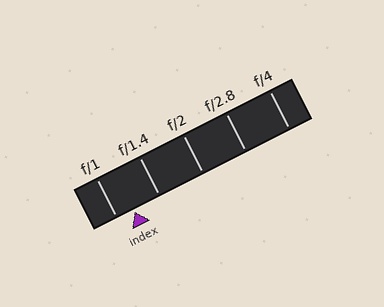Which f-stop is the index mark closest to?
The index mark is closest to f/1.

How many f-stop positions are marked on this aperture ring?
There are 5 f-stop positions marked.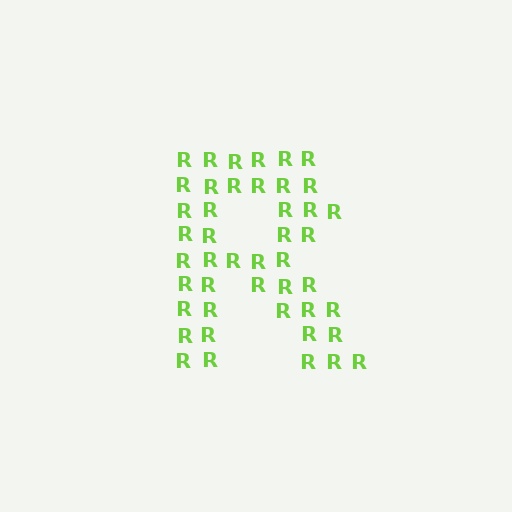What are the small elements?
The small elements are letter R's.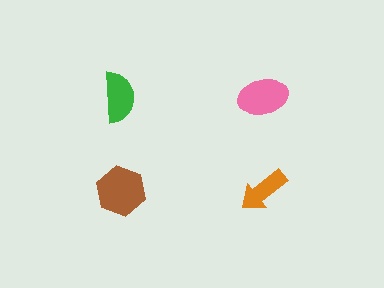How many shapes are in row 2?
2 shapes.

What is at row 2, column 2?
An orange arrow.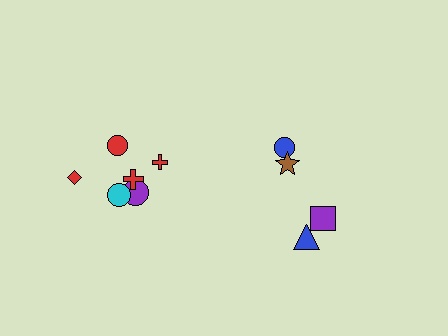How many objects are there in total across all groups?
There are 10 objects.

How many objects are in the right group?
There are 4 objects.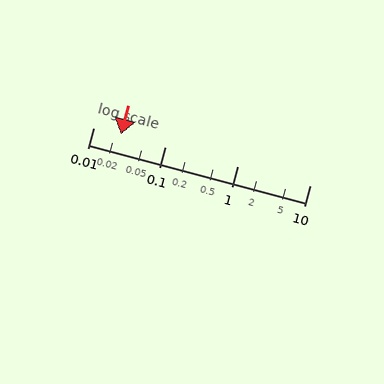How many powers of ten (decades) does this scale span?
The scale spans 3 decades, from 0.01 to 10.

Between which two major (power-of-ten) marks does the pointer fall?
The pointer is between 0.01 and 0.1.